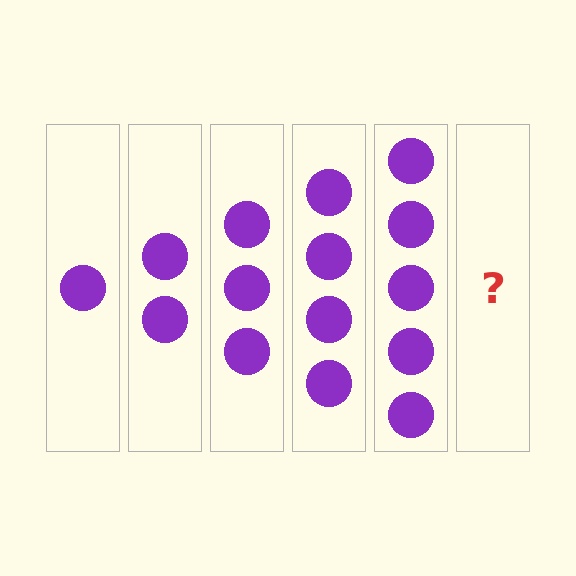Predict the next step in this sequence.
The next step is 6 circles.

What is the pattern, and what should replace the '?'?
The pattern is that each step adds one more circle. The '?' should be 6 circles.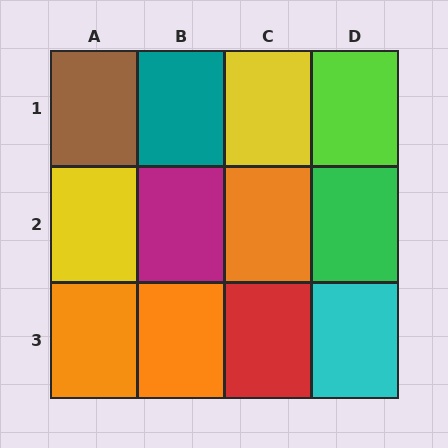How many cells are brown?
1 cell is brown.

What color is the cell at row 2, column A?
Yellow.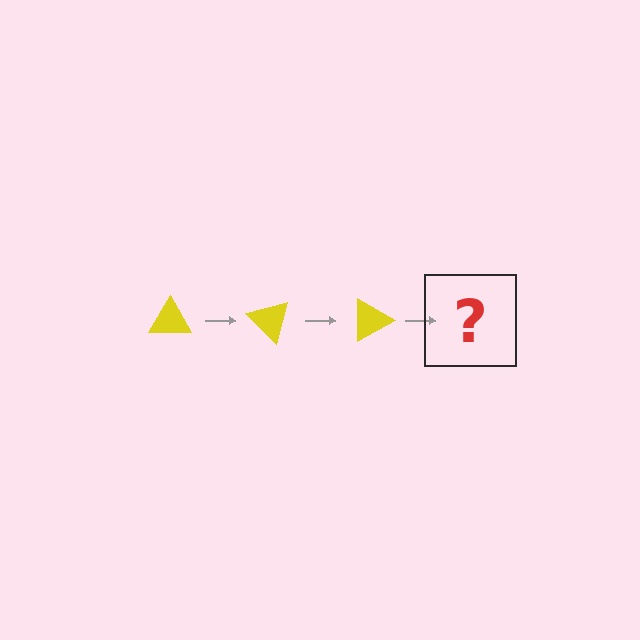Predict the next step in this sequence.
The next step is a yellow triangle rotated 135 degrees.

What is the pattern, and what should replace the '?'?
The pattern is that the triangle rotates 45 degrees each step. The '?' should be a yellow triangle rotated 135 degrees.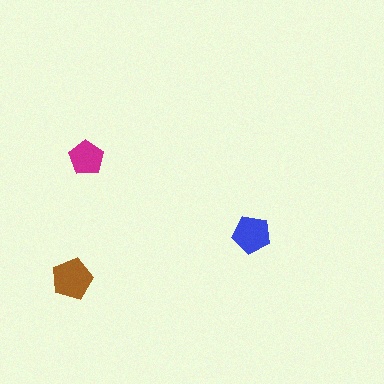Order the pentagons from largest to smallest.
the brown one, the blue one, the magenta one.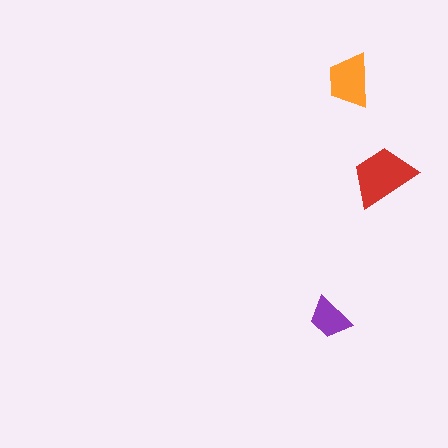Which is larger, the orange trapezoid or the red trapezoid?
The red one.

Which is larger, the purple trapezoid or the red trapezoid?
The red one.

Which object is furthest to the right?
The red trapezoid is rightmost.